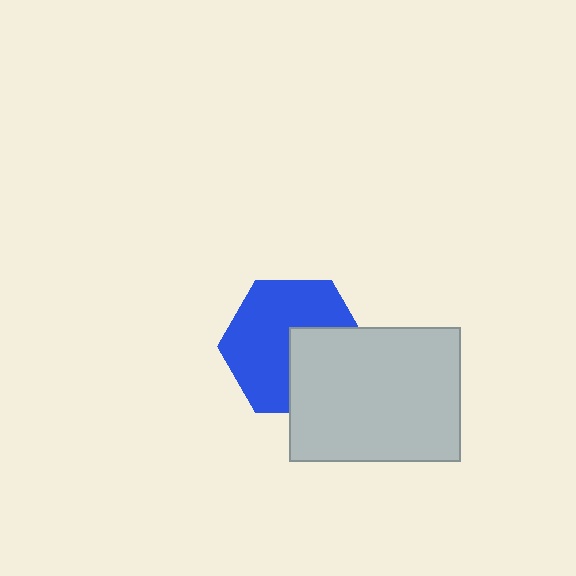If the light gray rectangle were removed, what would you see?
You would see the complete blue hexagon.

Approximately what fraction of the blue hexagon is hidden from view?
Roughly 36% of the blue hexagon is hidden behind the light gray rectangle.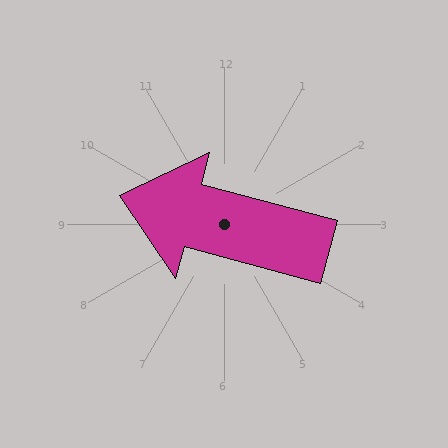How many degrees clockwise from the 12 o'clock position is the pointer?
Approximately 285 degrees.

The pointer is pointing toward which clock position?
Roughly 10 o'clock.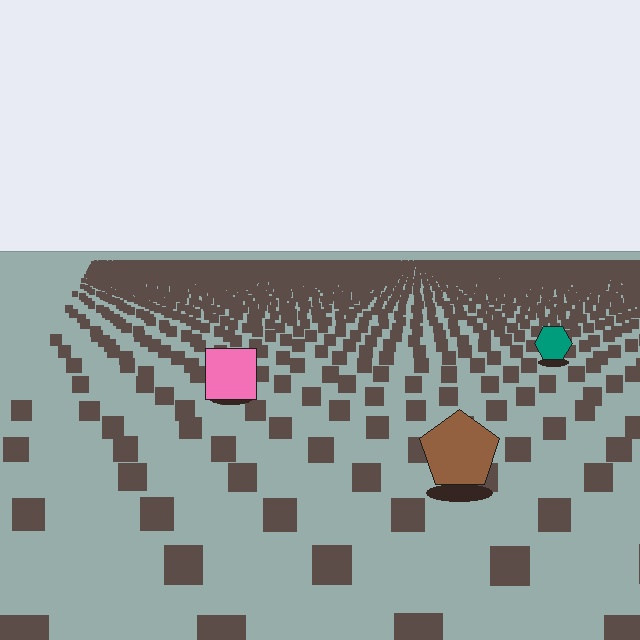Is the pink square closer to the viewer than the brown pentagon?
No. The brown pentagon is closer — you can tell from the texture gradient: the ground texture is coarser near it.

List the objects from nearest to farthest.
From nearest to farthest: the brown pentagon, the pink square, the teal hexagon.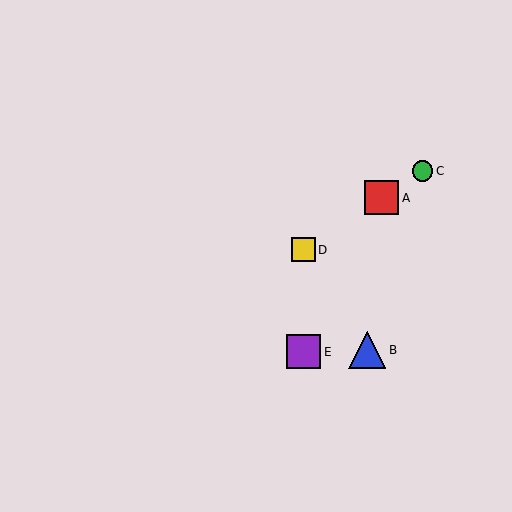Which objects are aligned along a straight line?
Objects A, C, D are aligned along a straight line.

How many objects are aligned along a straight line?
3 objects (A, C, D) are aligned along a straight line.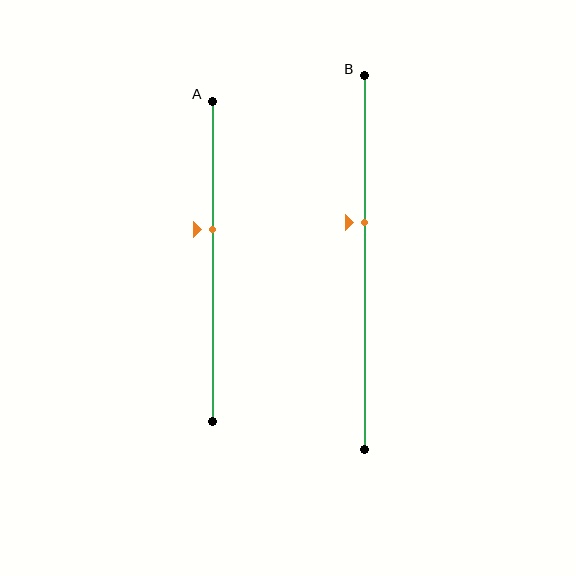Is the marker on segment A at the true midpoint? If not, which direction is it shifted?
No, the marker on segment A is shifted upward by about 10% of the segment length.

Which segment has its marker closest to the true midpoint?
Segment A has its marker closest to the true midpoint.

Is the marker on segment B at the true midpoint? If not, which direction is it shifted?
No, the marker on segment B is shifted upward by about 11% of the segment length.